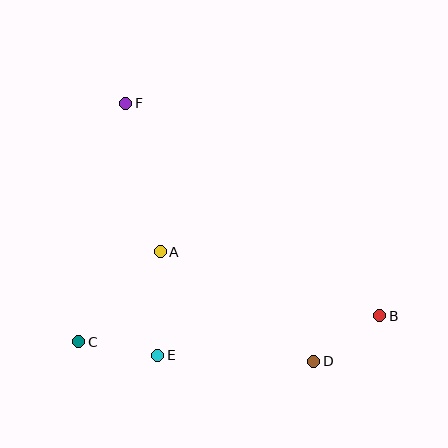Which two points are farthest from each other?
Points B and F are farthest from each other.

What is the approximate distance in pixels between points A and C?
The distance between A and C is approximately 122 pixels.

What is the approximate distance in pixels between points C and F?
The distance between C and F is approximately 243 pixels.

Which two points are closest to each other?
Points C and E are closest to each other.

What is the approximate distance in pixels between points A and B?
The distance between A and B is approximately 228 pixels.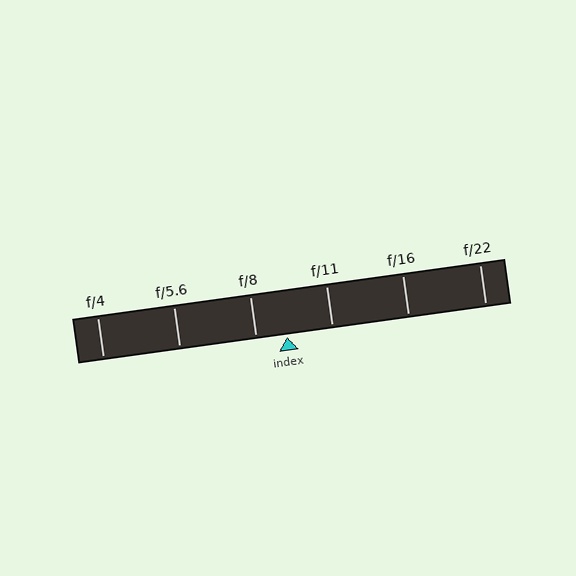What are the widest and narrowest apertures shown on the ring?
The widest aperture shown is f/4 and the narrowest is f/22.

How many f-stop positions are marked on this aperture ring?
There are 6 f-stop positions marked.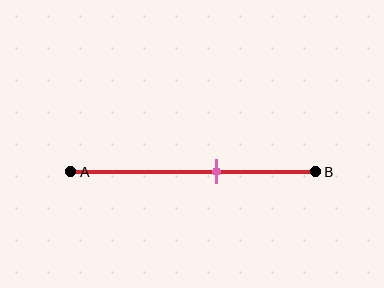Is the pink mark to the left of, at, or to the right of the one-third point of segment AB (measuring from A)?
The pink mark is to the right of the one-third point of segment AB.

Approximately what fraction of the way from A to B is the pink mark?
The pink mark is approximately 60% of the way from A to B.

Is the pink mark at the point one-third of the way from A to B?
No, the mark is at about 60% from A, not at the 33% one-third point.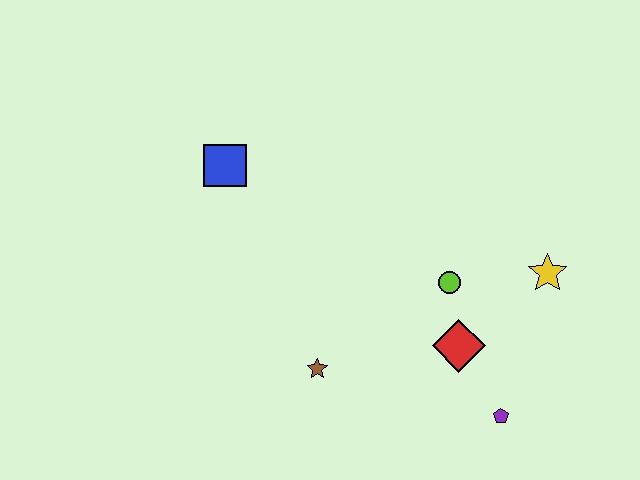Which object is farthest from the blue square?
The purple pentagon is farthest from the blue square.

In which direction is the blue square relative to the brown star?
The blue square is above the brown star.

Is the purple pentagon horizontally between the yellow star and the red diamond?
Yes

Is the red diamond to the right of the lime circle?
Yes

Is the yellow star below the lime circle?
No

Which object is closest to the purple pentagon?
The red diamond is closest to the purple pentagon.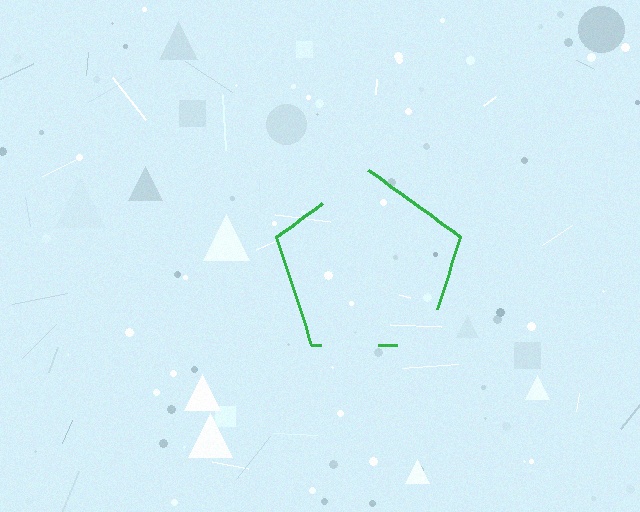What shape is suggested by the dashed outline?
The dashed outline suggests a pentagon.